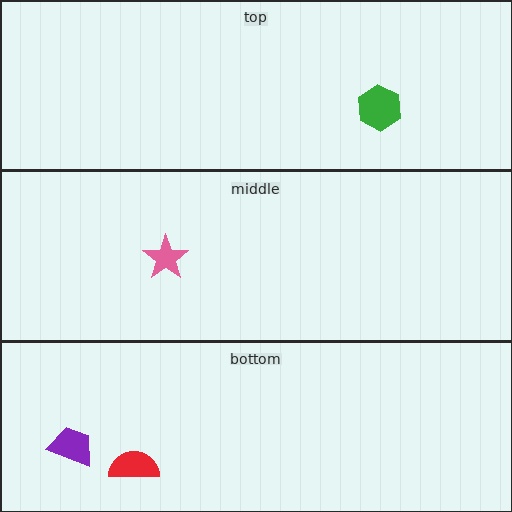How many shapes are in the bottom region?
2.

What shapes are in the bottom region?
The red semicircle, the purple trapezoid.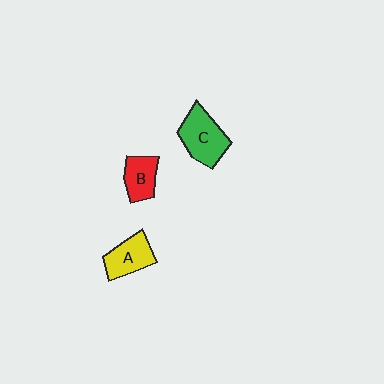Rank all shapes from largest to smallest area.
From largest to smallest: C (green), A (yellow), B (red).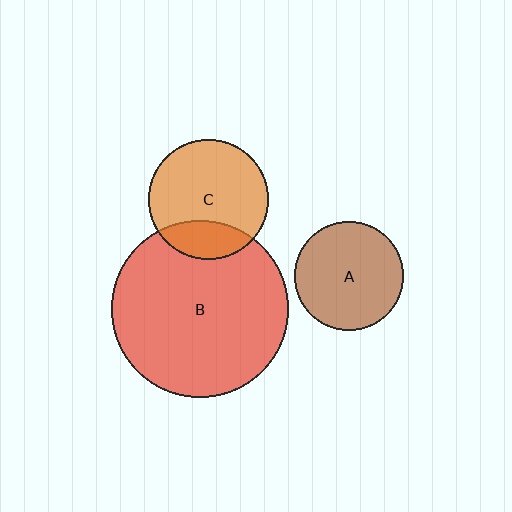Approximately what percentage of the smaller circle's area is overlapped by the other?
Approximately 20%.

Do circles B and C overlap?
Yes.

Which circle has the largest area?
Circle B (red).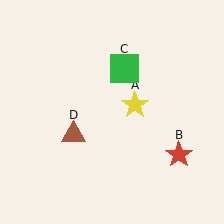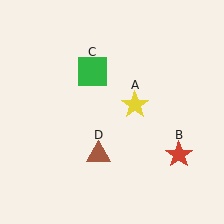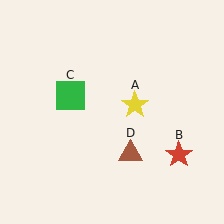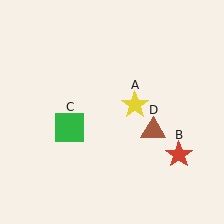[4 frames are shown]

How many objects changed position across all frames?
2 objects changed position: green square (object C), brown triangle (object D).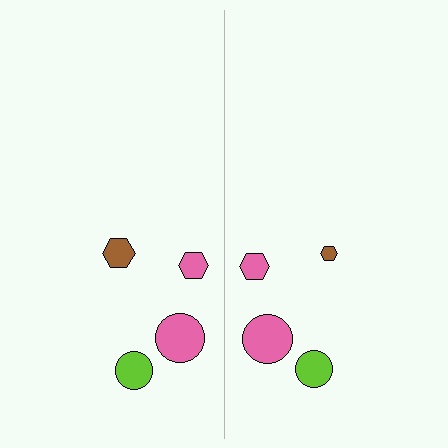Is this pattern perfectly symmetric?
No, the pattern is not perfectly symmetric. The brown hexagon on the right side has a different size than its mirror counterpart.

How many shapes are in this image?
There are 8 shapes in this image.